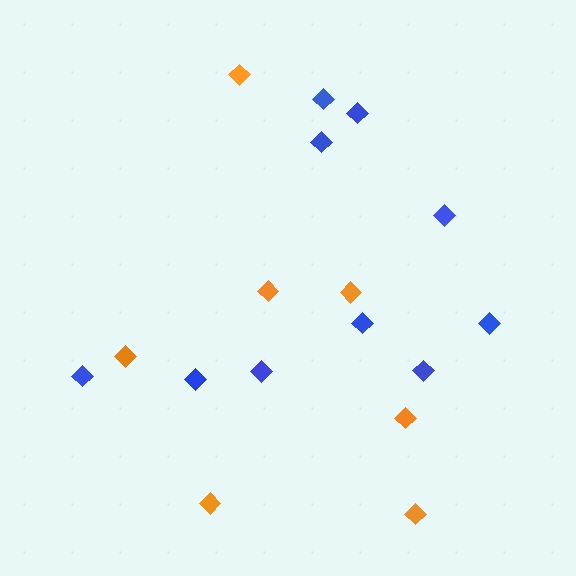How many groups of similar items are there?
There are 2 groups: one group of orange diamonds (7) and one group of blue diamonds (10).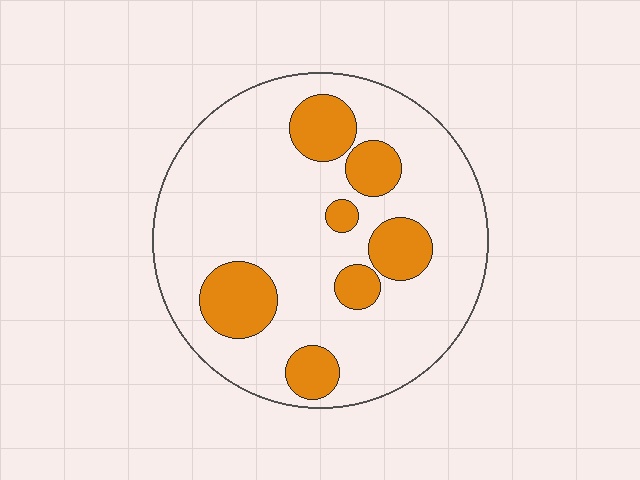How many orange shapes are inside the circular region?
7.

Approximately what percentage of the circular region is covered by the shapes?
Approximately 20%.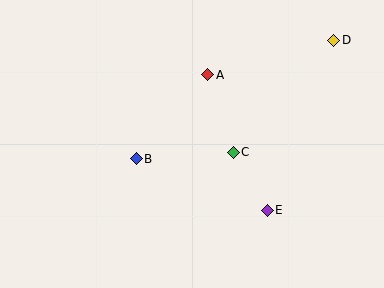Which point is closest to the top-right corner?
Point D is closest to the top-right corner.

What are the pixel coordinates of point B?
Point B is at (136, 159).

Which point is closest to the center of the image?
Point C at (233, 152) is closest to the center.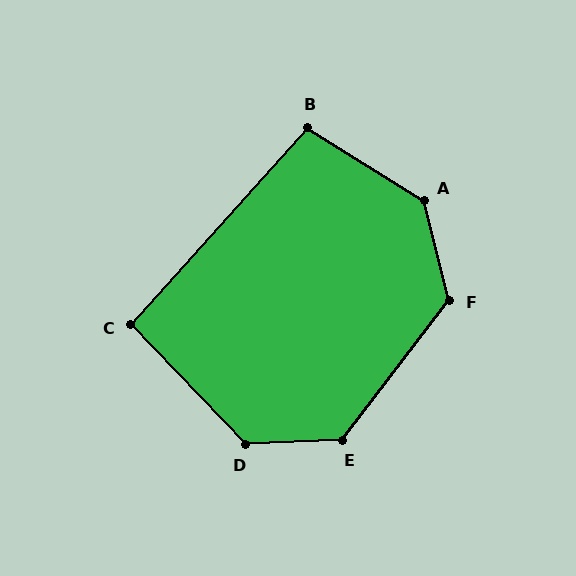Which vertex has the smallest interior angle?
C, at approximately 94 degrees.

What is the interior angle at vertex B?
Approximately 100 degrees (obtuse).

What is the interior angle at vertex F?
Approximately 128 degrees (obtuse).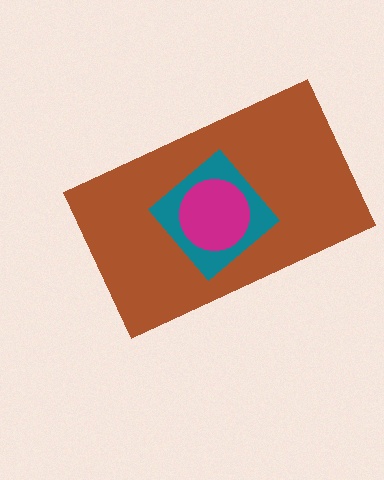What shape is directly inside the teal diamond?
The magenta circle.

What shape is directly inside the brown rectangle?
The teal diamond.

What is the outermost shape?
The brown rectangle.